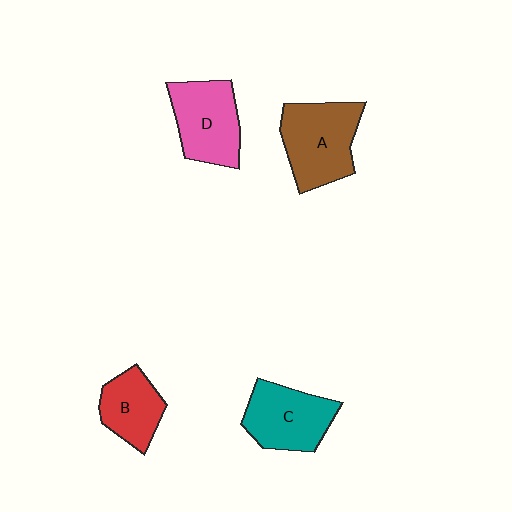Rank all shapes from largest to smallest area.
From largest to smallest: A (brown), D (pink), C (teal), B (red).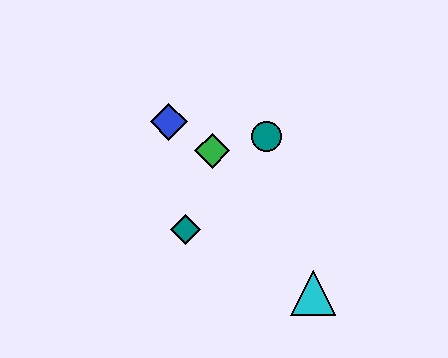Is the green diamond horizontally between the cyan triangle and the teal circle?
No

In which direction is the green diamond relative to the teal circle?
The green diamond is to the left of the teal circle.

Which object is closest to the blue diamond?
The green diamond is closest to the blue diamond.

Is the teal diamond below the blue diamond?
Yes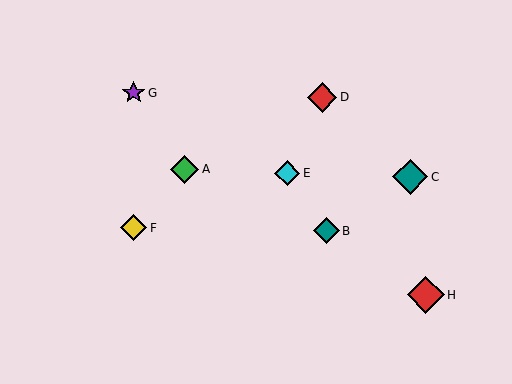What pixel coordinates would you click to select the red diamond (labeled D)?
Click at (322, 97) to select the red diamond D.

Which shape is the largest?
The red diamond (labeled H) is the largest.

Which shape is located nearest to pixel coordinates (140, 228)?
The yellow diamond (labeled F) at (134, 228) is nearest to that location.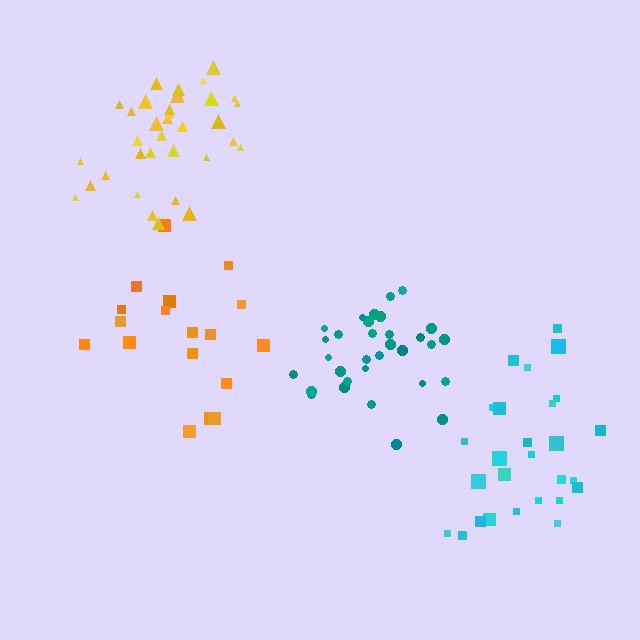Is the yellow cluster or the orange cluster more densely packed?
Yellow.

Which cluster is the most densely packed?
Teal.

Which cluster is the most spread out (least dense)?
Orange.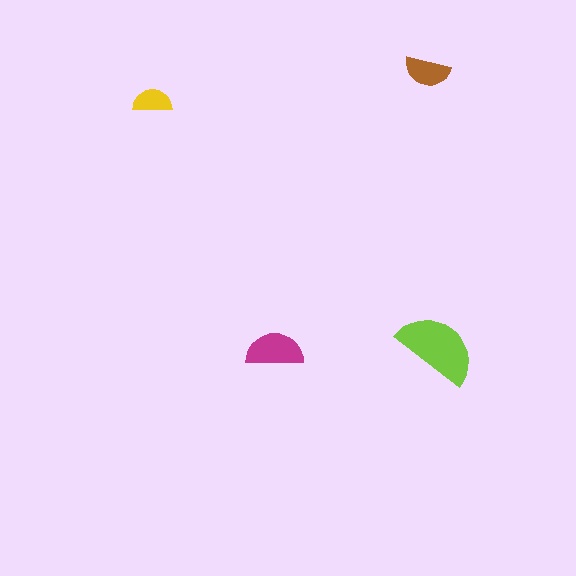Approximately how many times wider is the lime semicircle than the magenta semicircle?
About 1.5 times wider.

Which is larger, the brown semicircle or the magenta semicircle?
The magenta one.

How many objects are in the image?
There are 4 objects in the image.